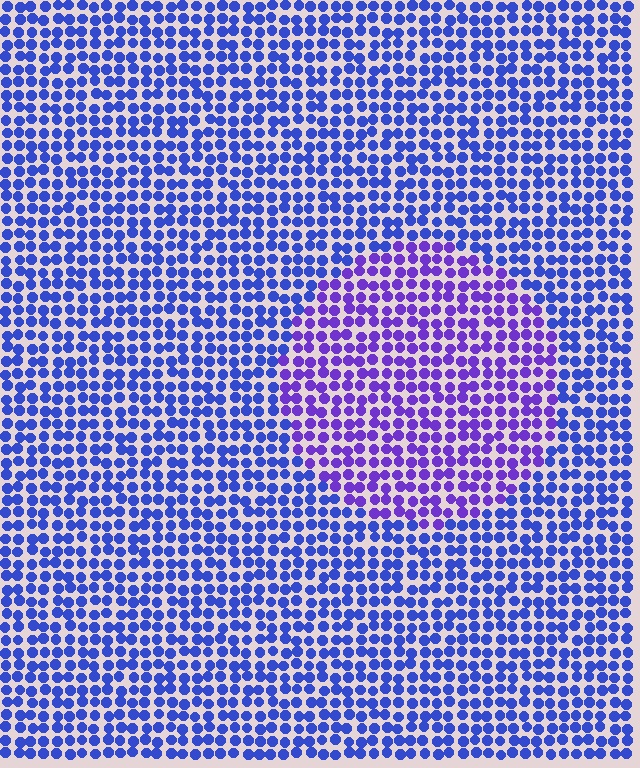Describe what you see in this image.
The image is filled with small blue elements in a uniform arrangement. A circle-shaped region is visible where the elements are tinted to a slightly different hue, forming a subtle color boundary.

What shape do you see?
I see a circle.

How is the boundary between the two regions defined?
The boundary is defined purely by a slight shift in hue (about 32 degrees). Spacing, size, and orientation are identical on both sides.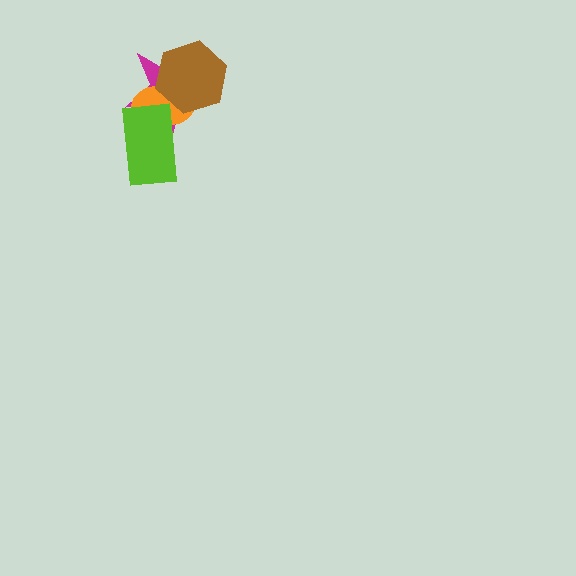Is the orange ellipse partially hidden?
Yes, it is partially covered by another shape.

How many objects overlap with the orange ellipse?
3 objects overlap with the orange ellipse.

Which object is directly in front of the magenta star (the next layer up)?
The orange ellipse is directly in front of the magenta star.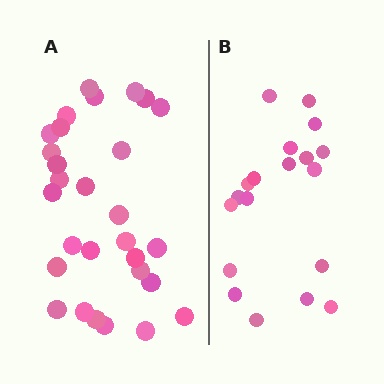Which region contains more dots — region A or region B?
Region A (the left region) has more dots.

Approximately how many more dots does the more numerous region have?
Region A has roughly 10 or so more dots than region B.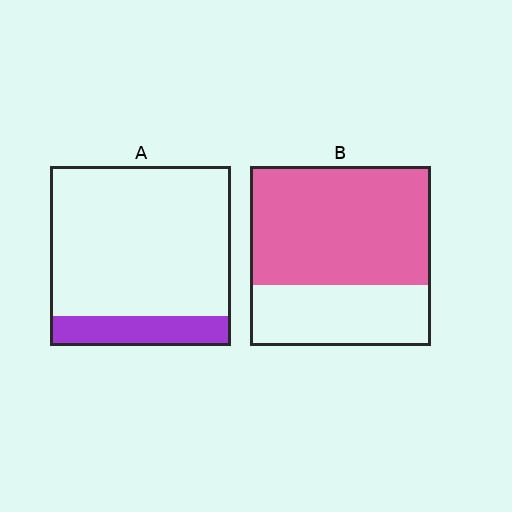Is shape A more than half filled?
No.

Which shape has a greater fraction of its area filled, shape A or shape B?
Shape B.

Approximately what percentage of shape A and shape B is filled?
A is approximately 15% and B is approximately 65%.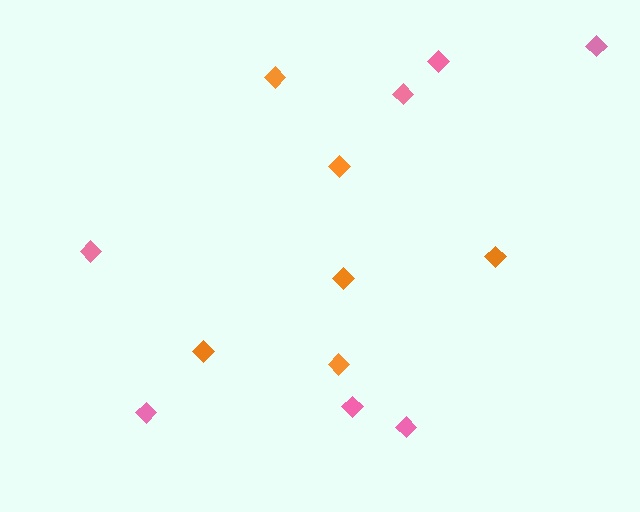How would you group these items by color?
There are 2 groups: one group of pink diamonds (7) and one group of orange diamonds (6).